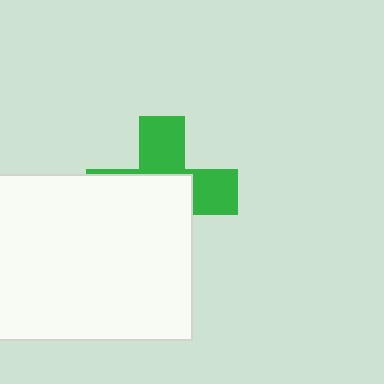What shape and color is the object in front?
The object in front is a white rectangle.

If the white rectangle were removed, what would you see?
You would see the complete green cross.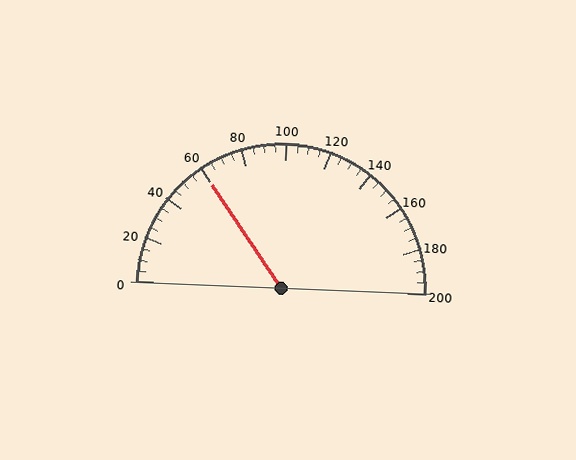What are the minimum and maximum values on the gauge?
The gauge ranges from 0 to 200.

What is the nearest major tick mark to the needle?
The nearest major tick mark is 60.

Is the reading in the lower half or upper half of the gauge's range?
The reading is in the lower half of the range (0 to 200).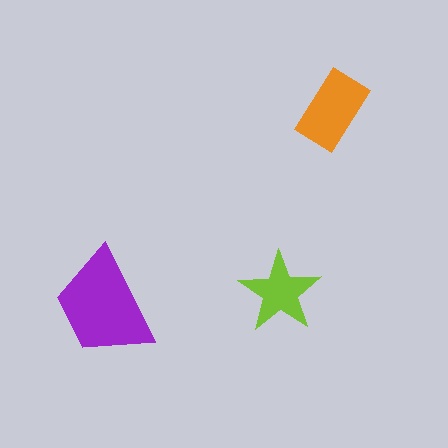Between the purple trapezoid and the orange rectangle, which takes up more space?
The purple trapezoid.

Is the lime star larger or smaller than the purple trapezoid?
Smaller.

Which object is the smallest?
The lime star.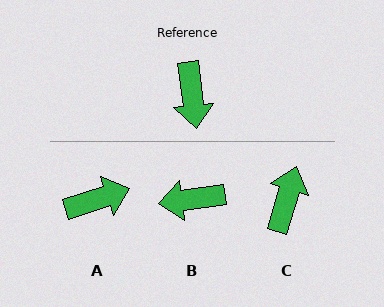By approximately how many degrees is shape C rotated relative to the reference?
Approximately 156 degrees counter-clockwise.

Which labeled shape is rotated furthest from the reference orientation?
C, about 156 degrees away.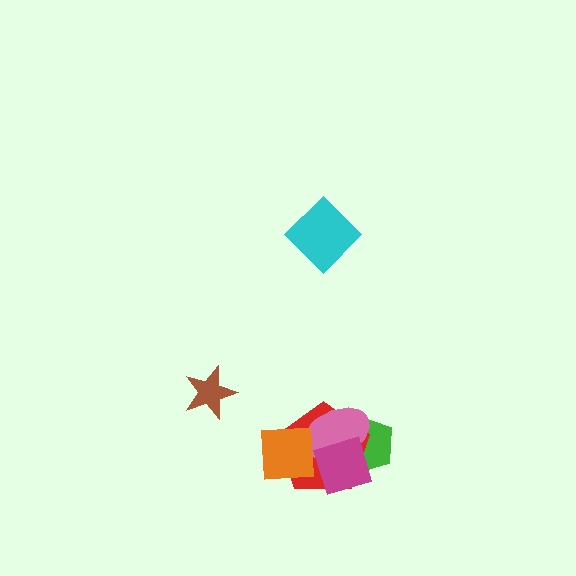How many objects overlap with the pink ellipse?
4 objects overlap with the pink ellipse.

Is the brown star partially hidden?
No, no other shape covers it.